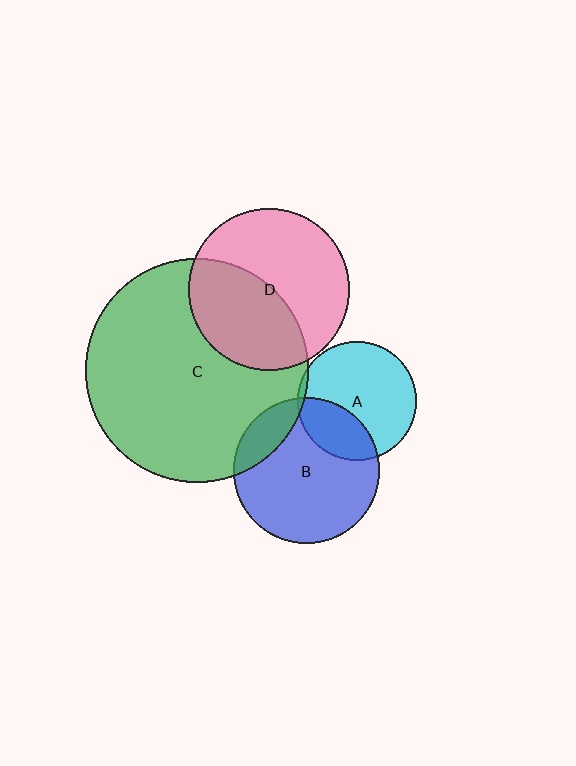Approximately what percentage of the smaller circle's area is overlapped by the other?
Approximately 45%.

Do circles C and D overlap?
Yes.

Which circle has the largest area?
Circle C (green).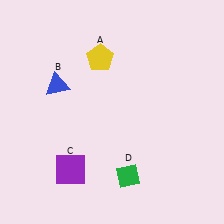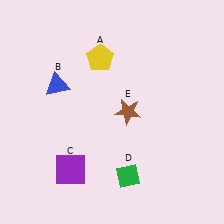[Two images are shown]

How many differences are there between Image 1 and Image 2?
There is 1 difference between the two images.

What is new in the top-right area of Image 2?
A brown star (E) was added in the top-right area of Image 2.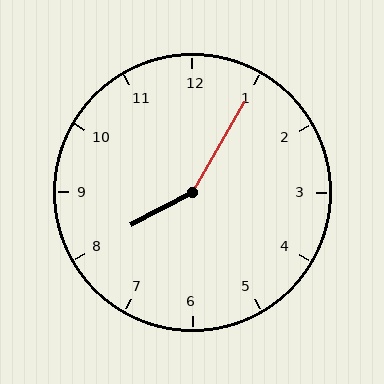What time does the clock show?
8:05.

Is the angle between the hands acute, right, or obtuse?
It is obtuse.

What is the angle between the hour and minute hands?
Approximately 148 degrees.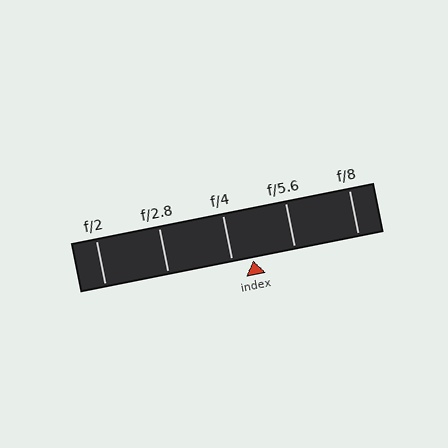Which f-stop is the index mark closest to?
The index mark is closest to f/4.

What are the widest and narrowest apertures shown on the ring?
The widest aperture shown is f/2 and the narrowest is f/8.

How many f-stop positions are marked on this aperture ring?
There are 5 f-stop positions marked.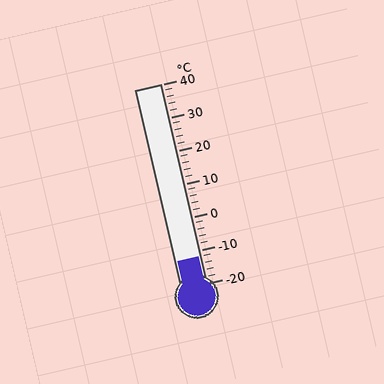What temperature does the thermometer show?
The thermometer shows approximately -12°C.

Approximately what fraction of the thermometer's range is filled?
The thermometer is filled to approximately 15% of its range.